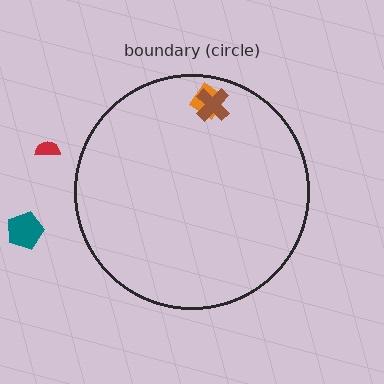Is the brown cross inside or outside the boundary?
Inside.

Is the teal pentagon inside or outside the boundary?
Outside.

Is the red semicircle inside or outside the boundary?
Outside.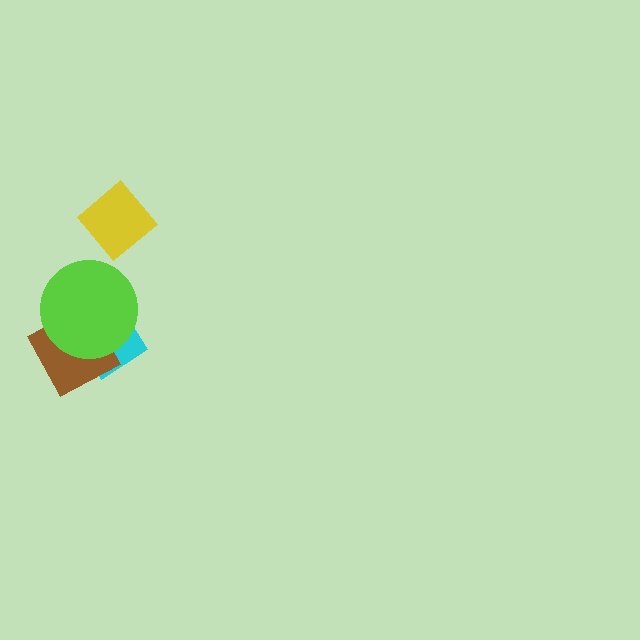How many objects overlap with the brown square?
2 objects overlap with the brown square.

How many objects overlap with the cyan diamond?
2 objects overlap with the cyan diamond.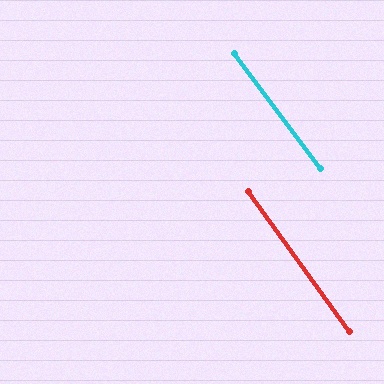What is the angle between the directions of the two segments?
Approximately 1 degree.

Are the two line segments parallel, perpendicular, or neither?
Parallel — their directions differ by only 1.3°.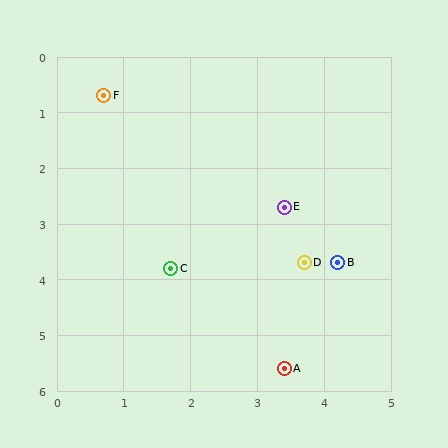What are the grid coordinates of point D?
Point D is at approximately (3.7, 3.7).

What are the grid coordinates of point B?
Point B is at approximately (4.2, 3.7).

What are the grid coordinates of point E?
Point E is at approximately (3.4, 2.7).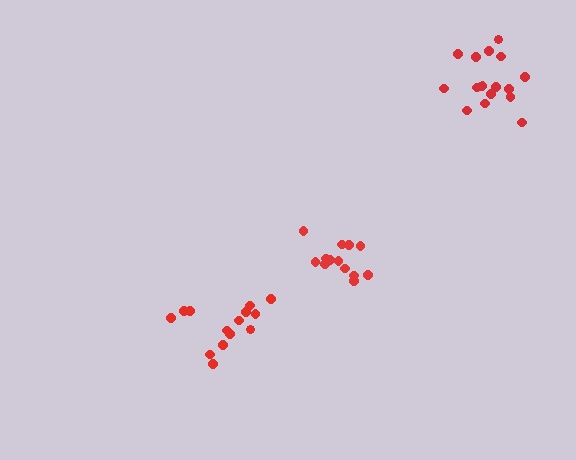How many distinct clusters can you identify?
There are 3 distinct clusters.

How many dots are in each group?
Group 1: 17 dots, Group 2: 13 dots, Group 3: 14 dots (44 total).